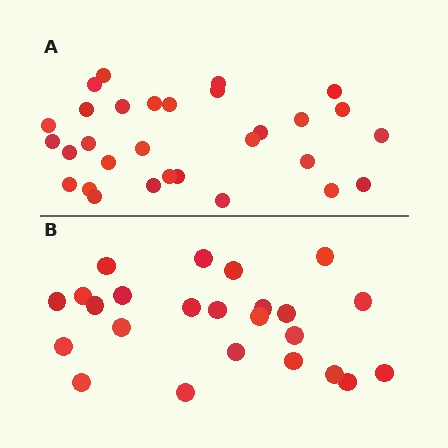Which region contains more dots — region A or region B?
Region A (the top region) has more dots.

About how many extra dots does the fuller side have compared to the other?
Region A has about 6 more dots than region B.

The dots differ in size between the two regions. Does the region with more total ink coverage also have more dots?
No. Region B has more total ink coverage because its dots are larger, but region A actually contains more individual dots. Total area can be misleading — the number of items is what matters here.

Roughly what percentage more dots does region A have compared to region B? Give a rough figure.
About 25% more.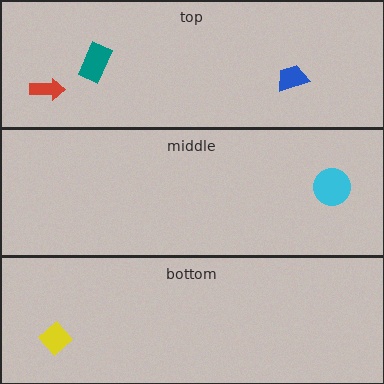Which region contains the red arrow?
The top region.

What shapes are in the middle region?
The cyan circle.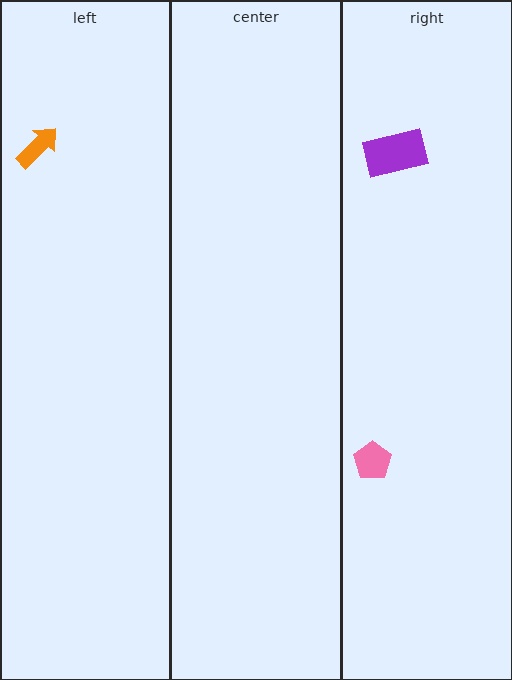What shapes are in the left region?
The orange arrow.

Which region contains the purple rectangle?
The right region.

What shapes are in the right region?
The pink pentagon, the purple rectangle.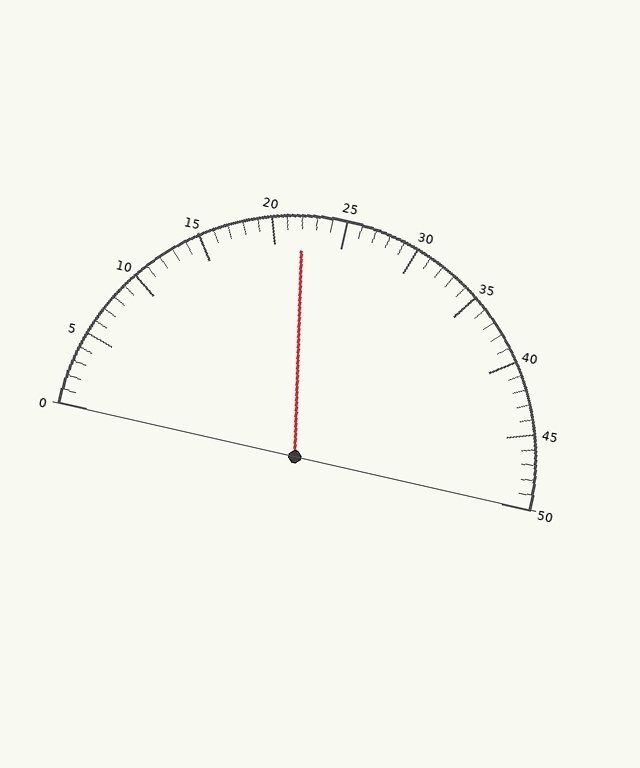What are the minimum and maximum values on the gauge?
The gauge ranges from 0 to 50.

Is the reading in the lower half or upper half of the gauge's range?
The reading is in the lower half of the range (0 to 50).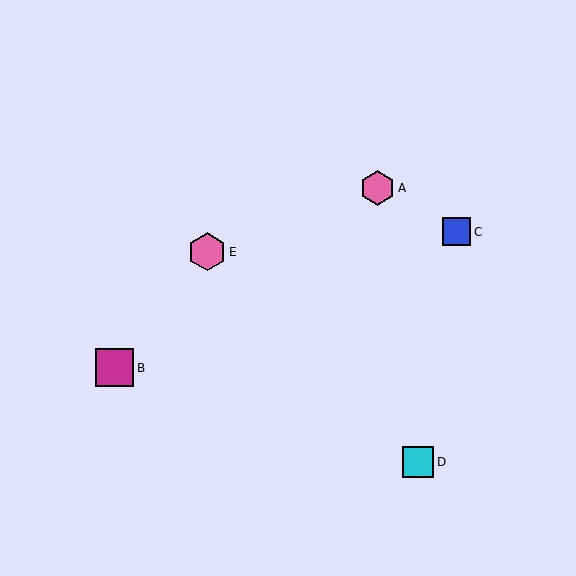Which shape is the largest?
The magenta square (labeled B) is the largest.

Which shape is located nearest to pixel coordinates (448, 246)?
The blue square (labeled C) at (457, 232) is nearest to that location.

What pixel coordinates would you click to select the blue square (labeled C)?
Click at (457, 232) to select the blue square C.